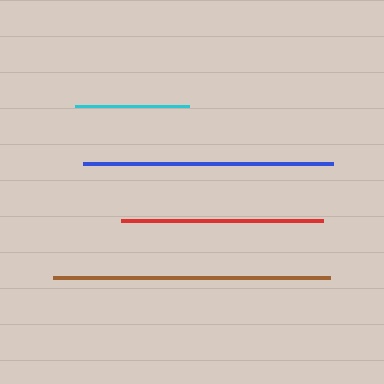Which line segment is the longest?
The brown line is the longest at approximately 277 pixels.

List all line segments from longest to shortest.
From longest to shortest: brown, blue, red, cyan.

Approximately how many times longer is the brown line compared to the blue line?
The brown line is approximately 1.1 times the length of the blue line.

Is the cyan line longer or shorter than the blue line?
The blue line is longer than the cyan line.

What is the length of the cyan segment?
The cyan segment is approximately 114 pixels long.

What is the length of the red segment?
The red segment is approximately 202 pixels long.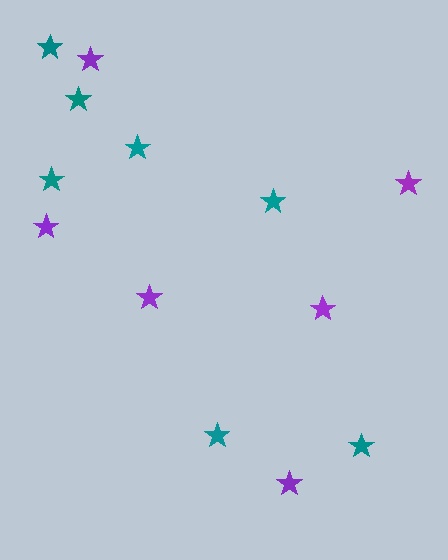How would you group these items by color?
There are 2 groups: one group of teal stars (7) and one group of purple stars (6).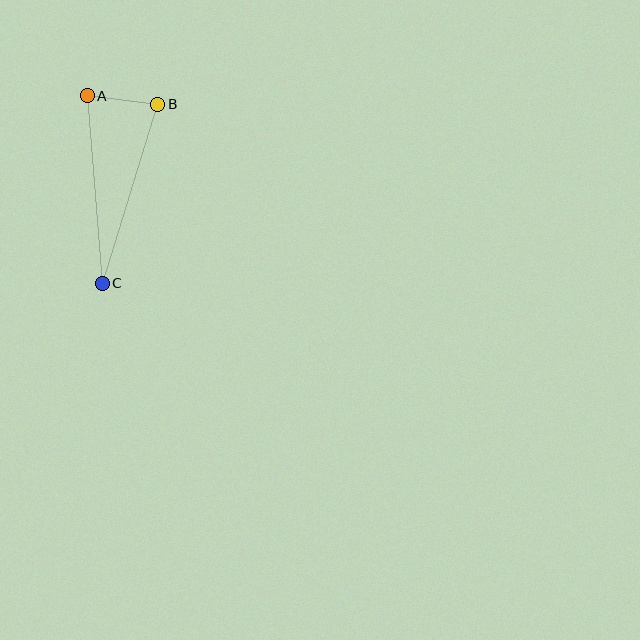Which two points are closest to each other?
Points A and B are closest to each other.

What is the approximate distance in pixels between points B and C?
The distance between B and C is approximately 187 pixels.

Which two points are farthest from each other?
Points A and C are farthest from each other.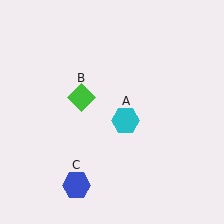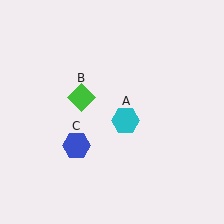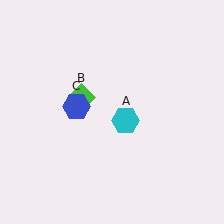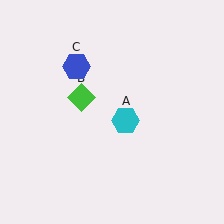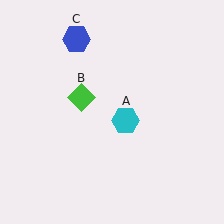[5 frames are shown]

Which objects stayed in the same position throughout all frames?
Cyan hexagon (object A) and green diamond (object B) remained stationary.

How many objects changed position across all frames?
1 object changed position: blue hexagon (object C).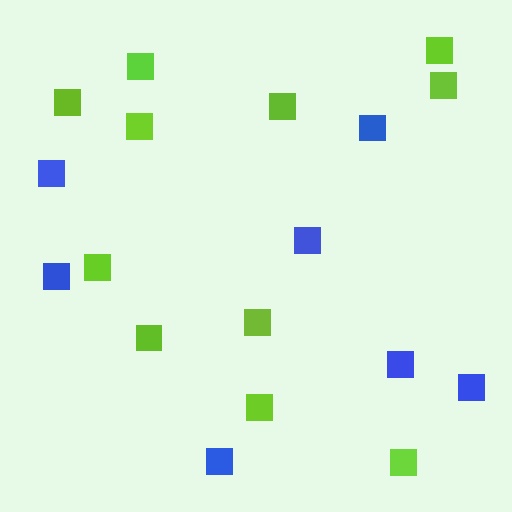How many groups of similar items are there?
There are 2 groups: one group of blue squares (7) and one group of lime squares (11).